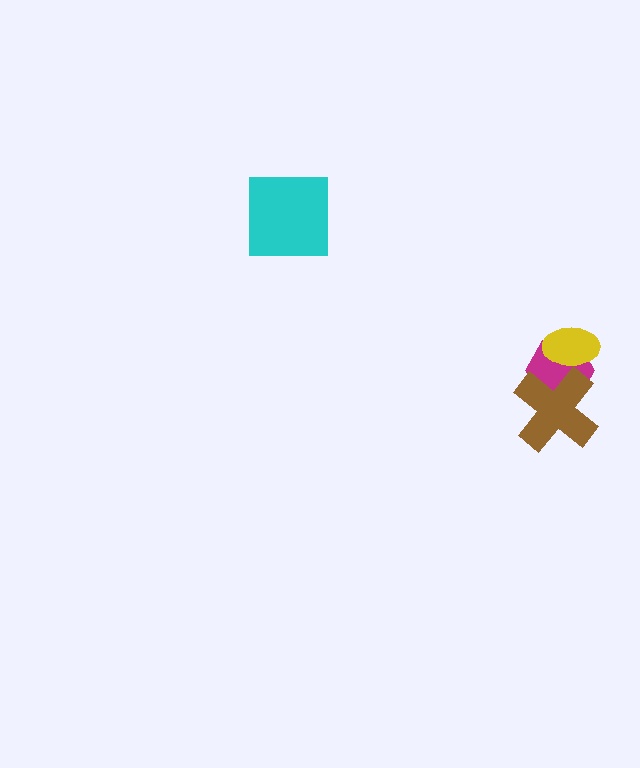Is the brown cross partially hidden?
Yes, it is partially covered by another shape.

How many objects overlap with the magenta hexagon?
2 objects overlap with the magenta hexagon.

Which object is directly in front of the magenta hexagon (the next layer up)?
The brown cross is directly in front of the magenta hexagon.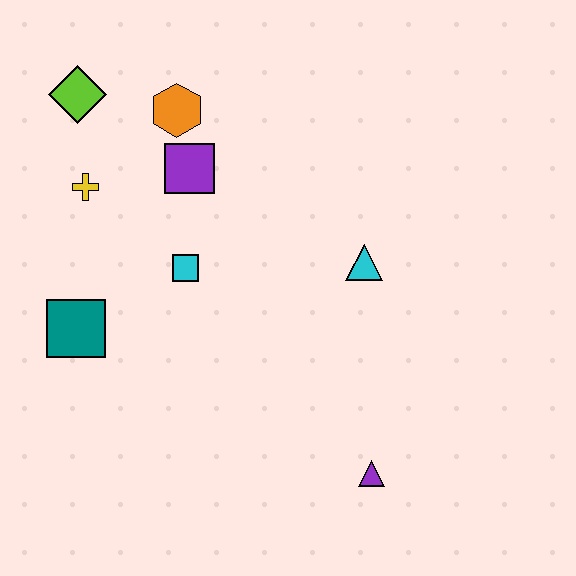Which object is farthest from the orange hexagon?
The purple triangle is farthest from the orange hexagon.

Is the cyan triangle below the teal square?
No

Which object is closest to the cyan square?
The purple square is closest to the cyan square.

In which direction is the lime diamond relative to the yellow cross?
The lime diamond is above the yellow cross.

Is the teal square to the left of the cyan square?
Yes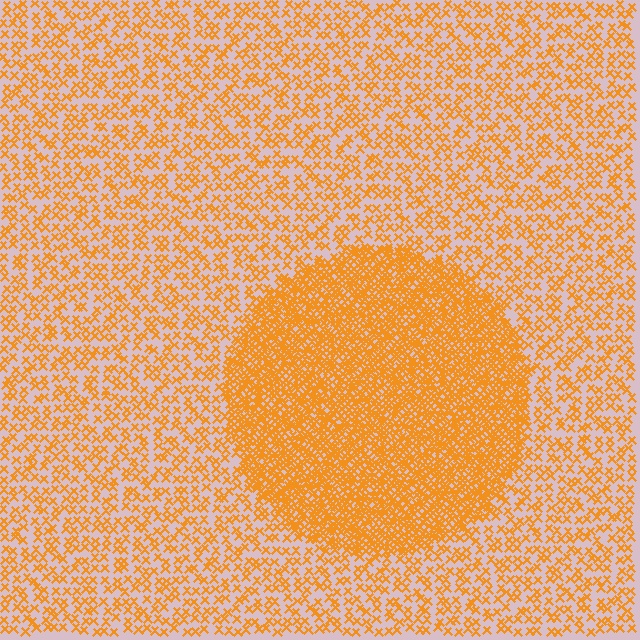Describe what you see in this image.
The image contains small orange elements arranged at two different densities. A circle-shaped region is visible where the elements are more densely packed than the surrounding area.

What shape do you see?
I see a circle.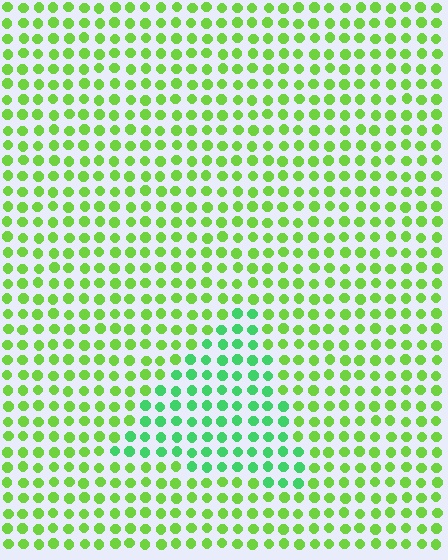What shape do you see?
I see a triangle.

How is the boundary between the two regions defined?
The boundary is defined purely by a slight shift in hue (about 36 degrees). Spacing, size, and orientation are identical on both sides.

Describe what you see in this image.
The image is filled with small lime elements in a uniform arrangement. A triangle-shaped region is visible where the elements are tinted to a slightly different hue, forming a subtle color boundary.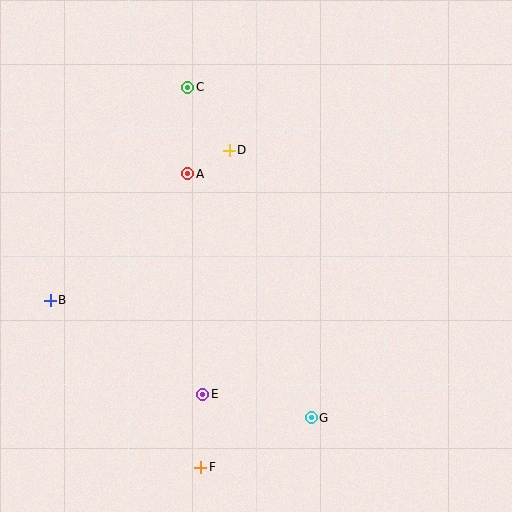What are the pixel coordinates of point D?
Point D is at (229, 150).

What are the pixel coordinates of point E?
Point E is at (203, 394).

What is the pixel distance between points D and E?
The distance between D and E is 245 pixels.